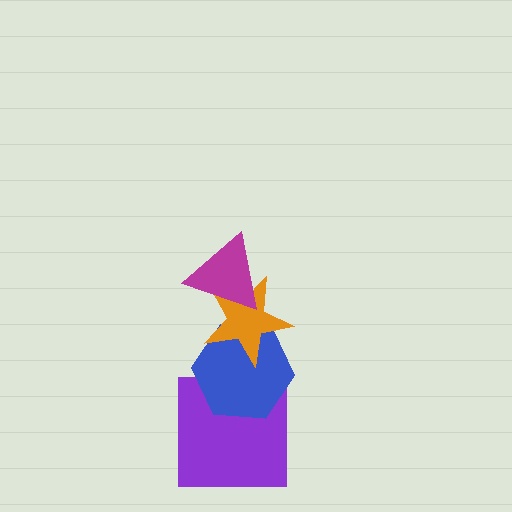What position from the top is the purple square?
The purple square is 4th from the top.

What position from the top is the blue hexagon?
The blue hexagon is 3rd from the top.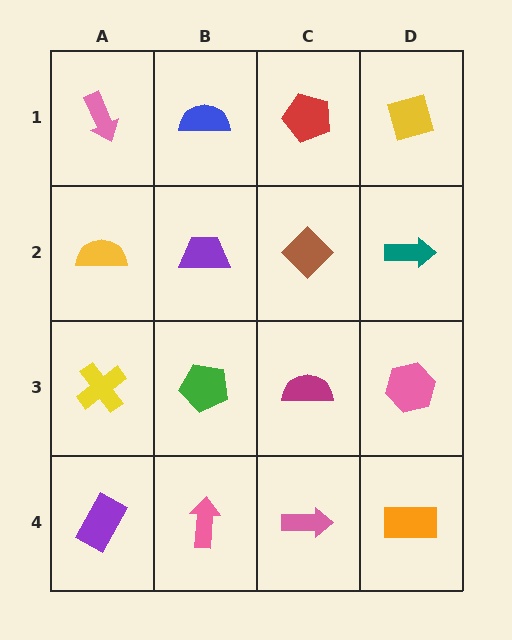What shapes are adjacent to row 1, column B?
A purple trapezoid (row 2, column B), a pink arrow (row 1, column A), a red pentagon (row 1, column C).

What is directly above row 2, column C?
A red pentagon.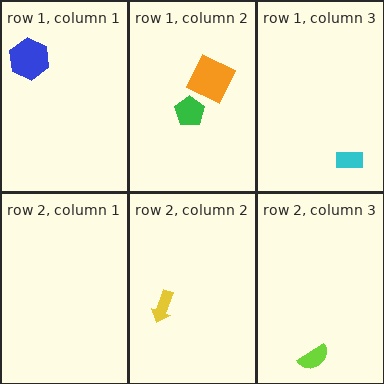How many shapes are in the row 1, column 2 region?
2.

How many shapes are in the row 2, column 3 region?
1.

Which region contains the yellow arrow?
The row 2, column 2 region.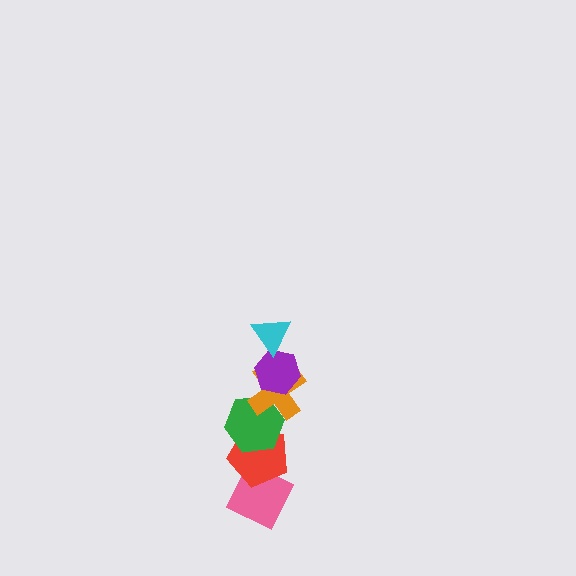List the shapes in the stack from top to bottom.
From top to bottom: the cyan triangle, the purple hexagon, the orange cross, the green hexagon, the red pentagon, the pink diamond.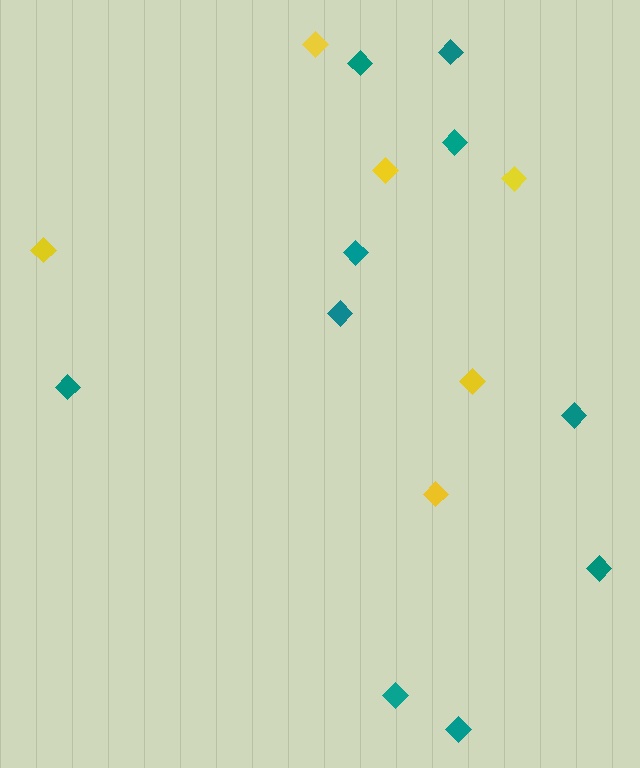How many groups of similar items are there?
There are 2 groups: one group of teal diamonds (10) and one group of yellow diamonds (6).